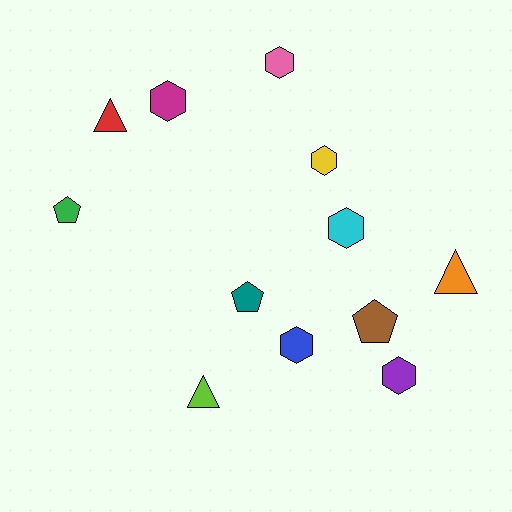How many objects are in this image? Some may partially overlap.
There are 12 objects.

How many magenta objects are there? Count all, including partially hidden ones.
There is 1 magenta object.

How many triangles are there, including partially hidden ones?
There are 3 triangles.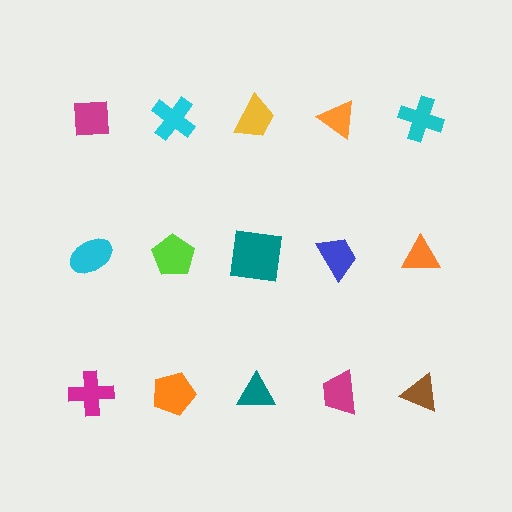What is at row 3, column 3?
A teal triangle.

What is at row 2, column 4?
A blue trapezoid.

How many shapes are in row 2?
5 shapes.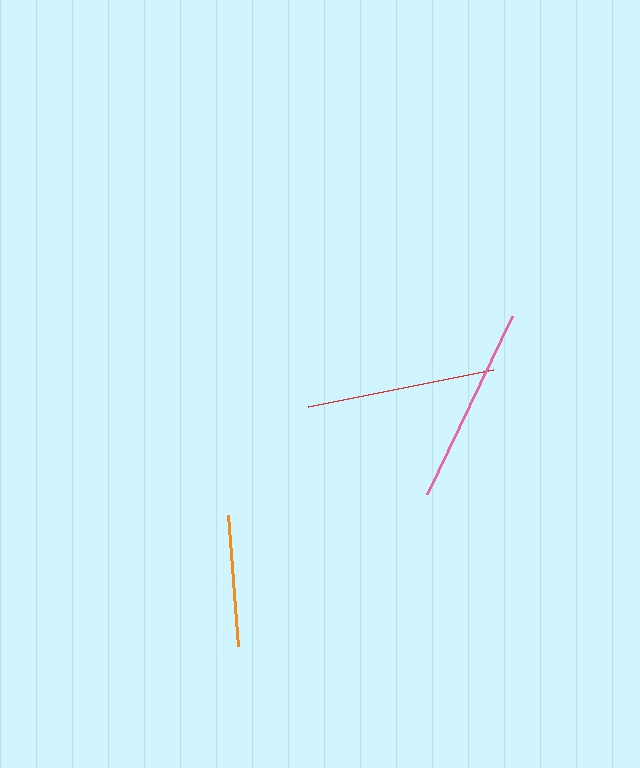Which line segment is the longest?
The pink line is the longest at approximately 198 pixels.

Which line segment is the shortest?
The orange line is the shortest at approximately 131 pixels.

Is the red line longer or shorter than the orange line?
The red line is longer than the orange line.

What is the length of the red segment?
The red segment is approximately 189 pixels long.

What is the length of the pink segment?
The pink segment is approximately 198 pixels long.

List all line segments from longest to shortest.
From longest to shortest: pink, red, orange.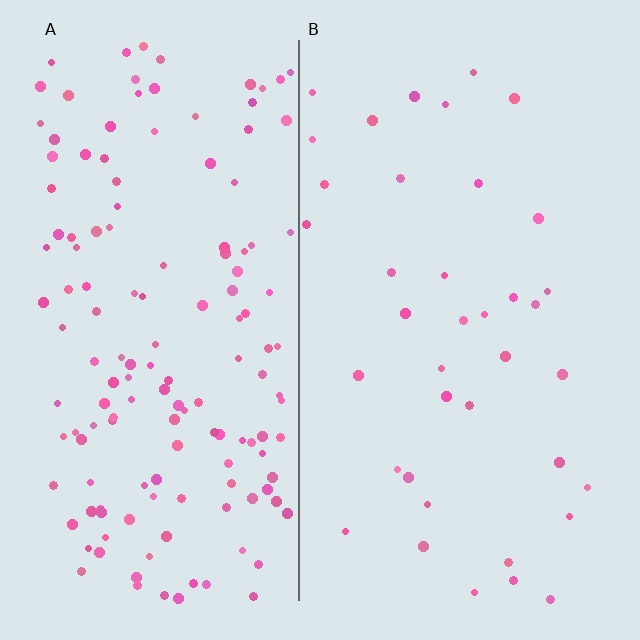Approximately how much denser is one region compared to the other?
Approximately 3.8× — region A over region B.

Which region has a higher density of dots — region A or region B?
A (the left).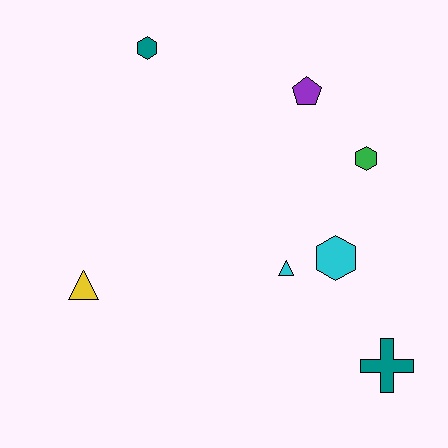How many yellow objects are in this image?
There is 1 yellow object.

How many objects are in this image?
There are 7 objects.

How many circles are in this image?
There are no circles.